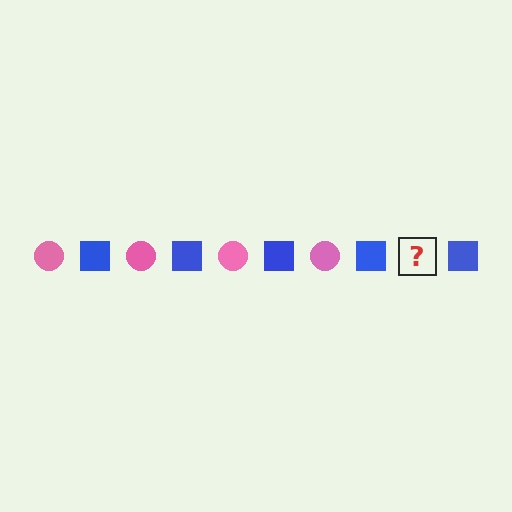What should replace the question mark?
The question mark should be replaced with a pink circle.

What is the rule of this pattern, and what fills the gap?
The rule is that the pattern alternates between pink circle and blue square. The gap should be filled with a pink circle.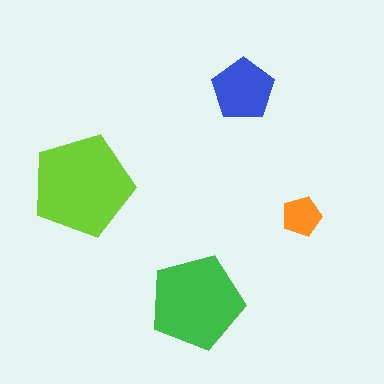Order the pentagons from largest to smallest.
the lime one, the green one, the blue one, the orange one.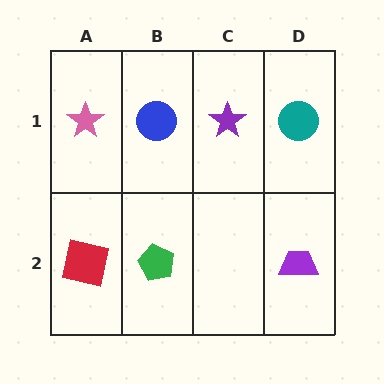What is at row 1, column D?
A teal circle.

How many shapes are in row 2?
3 shapes.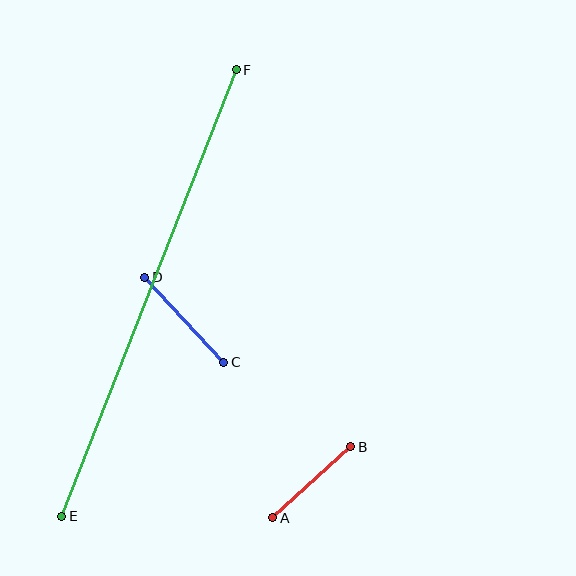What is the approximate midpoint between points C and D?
The midpoint is at approximately (184, 320) pixels.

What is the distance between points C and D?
The distance is approximately 116 pixels.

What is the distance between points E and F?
The distance is approximately 480 pixels.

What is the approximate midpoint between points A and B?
The midpoint is at approximately (312, 482) pixels.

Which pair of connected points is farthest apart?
Points E and F are farthest apart.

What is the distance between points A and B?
The distance is approximately 106 pixels.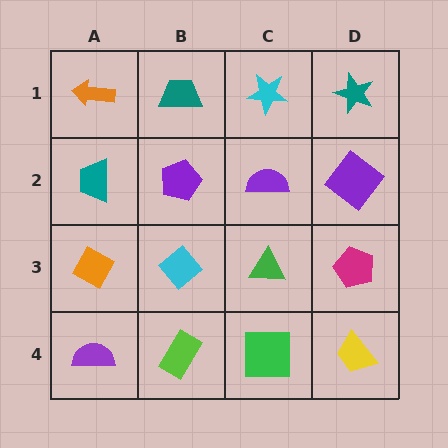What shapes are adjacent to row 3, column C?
A purple semicircle (row 2, column C), a green square (row 4, column C), a cyan diamond (row 3, column B), a magenta pentagon (row 3, column D).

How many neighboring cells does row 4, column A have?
2.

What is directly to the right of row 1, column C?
A teal star.